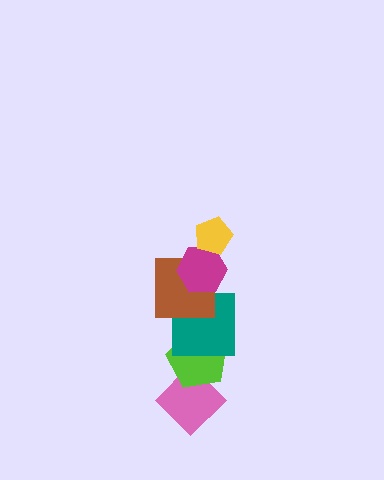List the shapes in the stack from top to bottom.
From top to bottom: the yellow pentagon, the magenta hexagon, the brown square, the teal square, the lime pentagon, the pink diamond.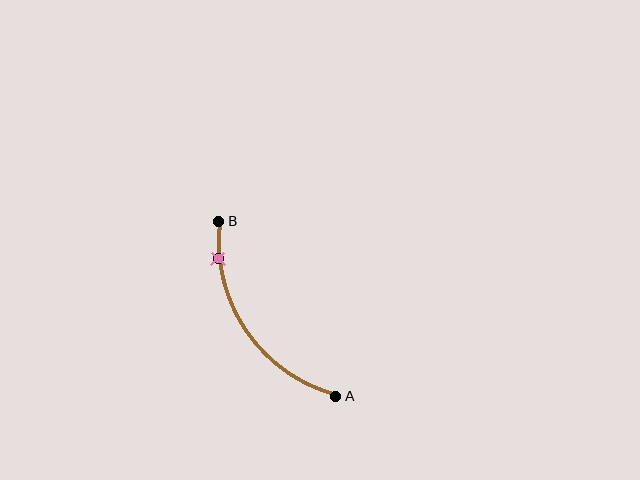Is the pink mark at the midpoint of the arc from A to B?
No. The pink mark lies on the arc but is closer to endpoint B. The arc midpoint would be at the point on the curve equidistant along the arc from both A and B.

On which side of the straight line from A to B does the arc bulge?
The arc bulges below and to the left of the straight line connecting A and B.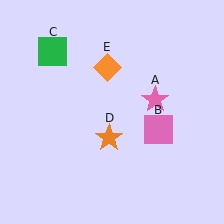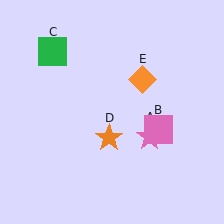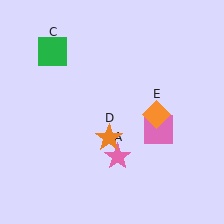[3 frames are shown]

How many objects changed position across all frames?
2 objects changed position: pink star (object A), orange diamond (object E).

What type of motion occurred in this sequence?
The pink star (object A), orange diamond (object E) rotated clockwise around the center of the scene.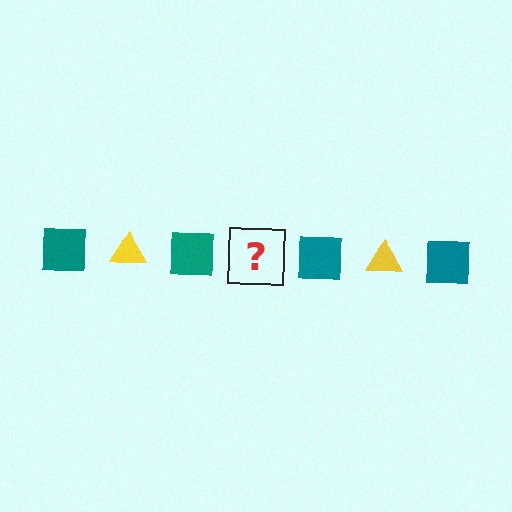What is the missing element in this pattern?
The missing element is a yellow triangle.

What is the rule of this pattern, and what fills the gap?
The rule is that the pattern alternates between teal square and yellow triangle. The gap should be filled with a yellow triangle.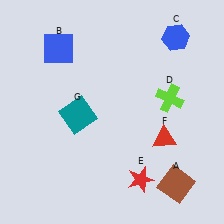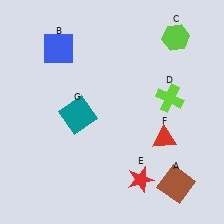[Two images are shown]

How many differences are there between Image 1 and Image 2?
There is 1 difference between the two images.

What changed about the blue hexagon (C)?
In Image 1, C is blue. In Image 2, it changed to lime.